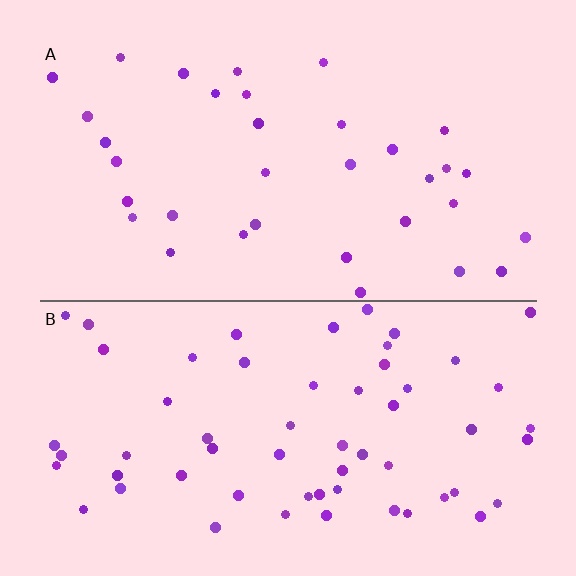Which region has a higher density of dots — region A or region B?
B (the bottom).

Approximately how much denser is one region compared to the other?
Approximately 1.8× — region B over region A.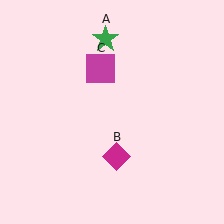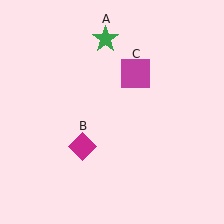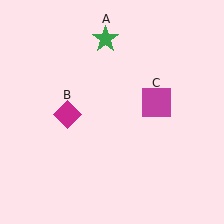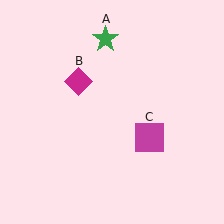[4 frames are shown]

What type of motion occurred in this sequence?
The magenta diamond (object B), magenta square (object C) rotated clockwise around the center of the scene.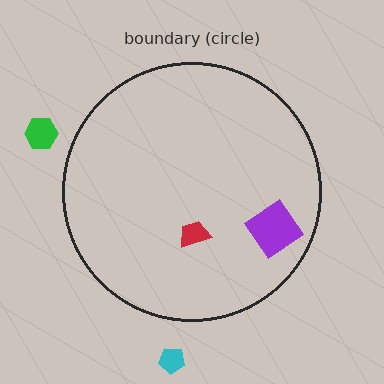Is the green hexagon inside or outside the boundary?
Outside.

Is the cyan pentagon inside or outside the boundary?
Outside.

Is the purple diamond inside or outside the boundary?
Inside.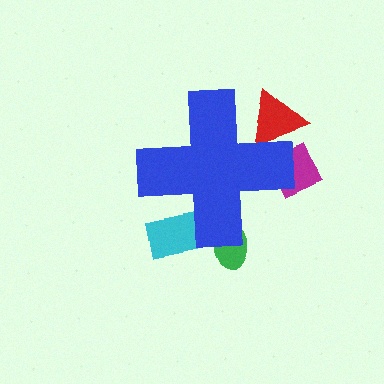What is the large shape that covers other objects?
A blue cross.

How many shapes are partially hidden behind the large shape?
4 shapes are partially hidden.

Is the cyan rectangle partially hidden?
Yes, the cyan rectangle is partially hidden behind the blue cross.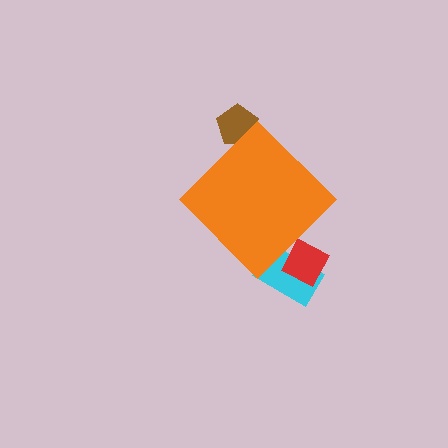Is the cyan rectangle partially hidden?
Yes, the cyan rectangle is partially hidden behind the orange diamond.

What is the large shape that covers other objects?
An orange diamond.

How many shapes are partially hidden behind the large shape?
3 shapes are partially hidden.